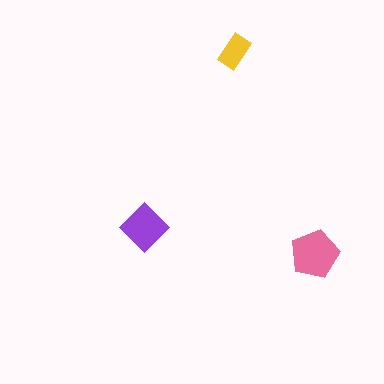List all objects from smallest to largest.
The yellow rectangle, the purple diamond, the pink pentagon.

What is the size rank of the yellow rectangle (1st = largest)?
3rd.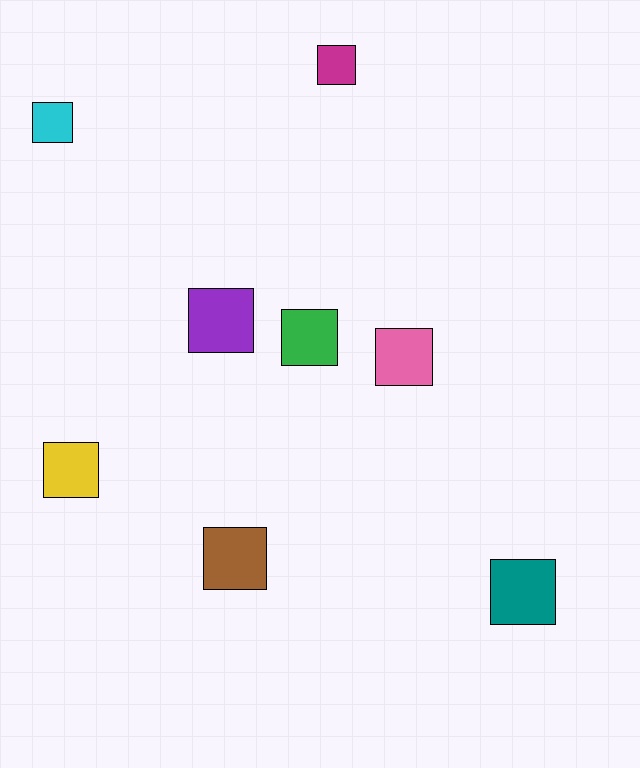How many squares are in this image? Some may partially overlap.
There are 8 squares.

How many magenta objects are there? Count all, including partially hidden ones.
There is 1 magenta object.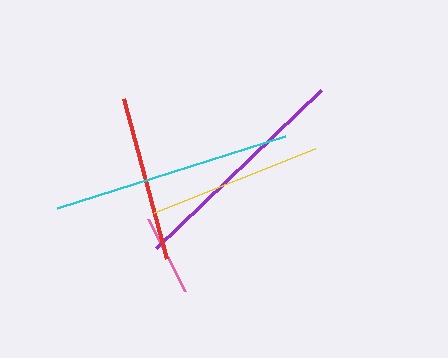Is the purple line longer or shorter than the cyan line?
The cyan line is longer than the purple line.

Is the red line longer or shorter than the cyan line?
The cyan line is longer than the red line.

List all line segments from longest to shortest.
From longest to shortest: cyan, purple, yellow, red, pink.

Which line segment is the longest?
The cyan line is the longest at approximately 239 pixels.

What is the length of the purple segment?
The purple segment is approximately 229 pixels long.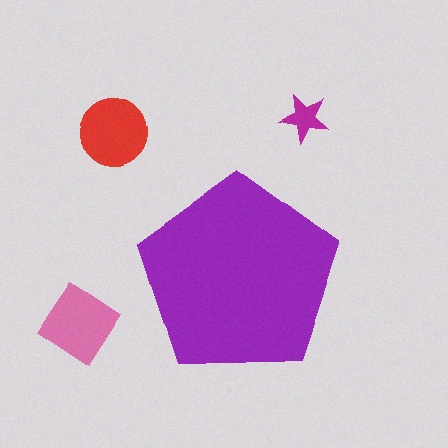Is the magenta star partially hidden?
No, the magenta star is fully visible.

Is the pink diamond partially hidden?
No, the pink diamond is fully visible.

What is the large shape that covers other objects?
A purple pentagon.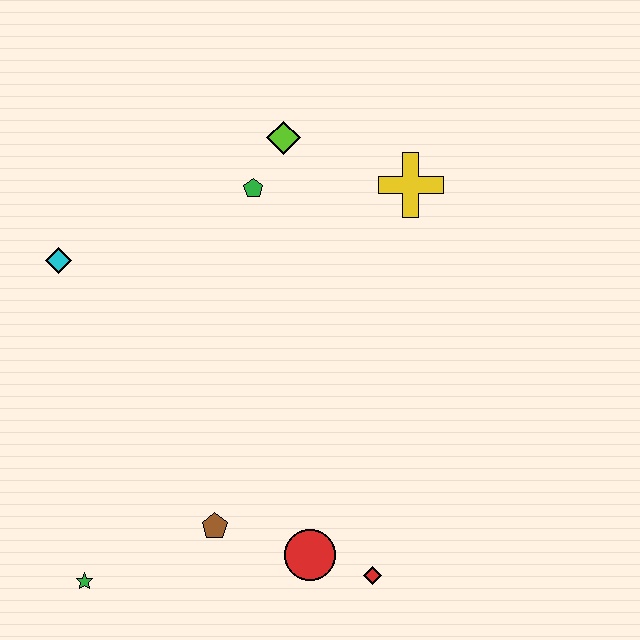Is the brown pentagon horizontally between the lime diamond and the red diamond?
No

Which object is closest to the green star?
The brown pentagon is closest to the green star.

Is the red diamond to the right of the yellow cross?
No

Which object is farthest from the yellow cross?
The green star is farthest from the yellow cross.